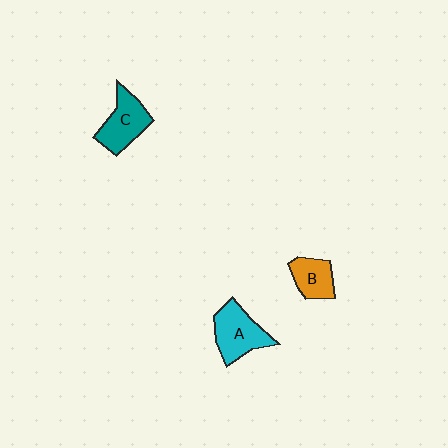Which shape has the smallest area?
Shape B (orange).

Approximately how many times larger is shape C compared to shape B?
Approximately 1.3 times.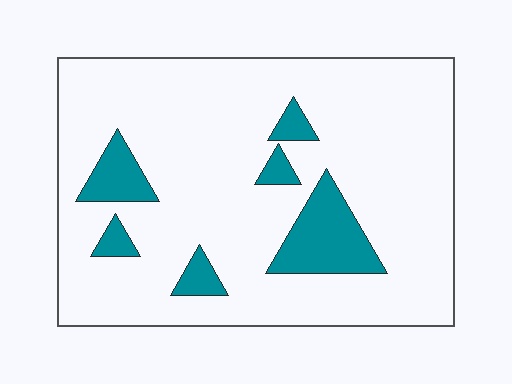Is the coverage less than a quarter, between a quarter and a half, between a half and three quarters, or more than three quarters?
Less than a quarter.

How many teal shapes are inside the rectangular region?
6.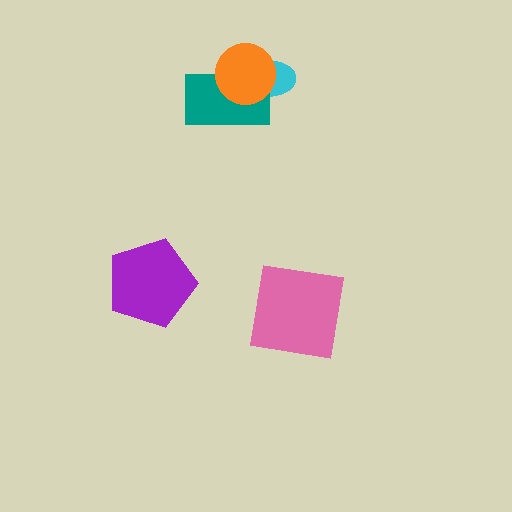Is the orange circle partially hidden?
No, no other shape covers it.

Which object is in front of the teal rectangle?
The orange circle is in front of the teal rectangle.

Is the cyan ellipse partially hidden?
Yes, it is partially covered by another shape.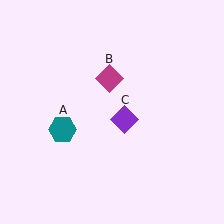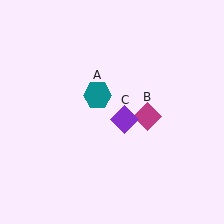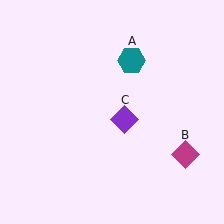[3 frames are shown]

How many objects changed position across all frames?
2 objects changed position: teal hexagon (object A), magenta diamond (object B).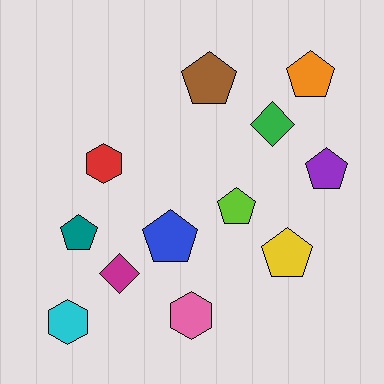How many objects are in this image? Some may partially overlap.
There are 12 objects.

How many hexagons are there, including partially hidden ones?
There are 3 hexagons.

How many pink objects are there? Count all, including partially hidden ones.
There is 1 pink object.